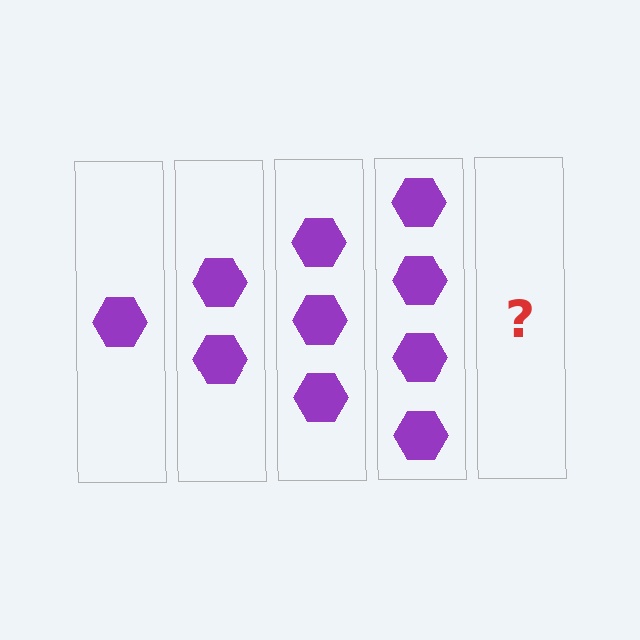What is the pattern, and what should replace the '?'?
The pattern is that each step adds one more hexagon. The '?' should be 5 hexagons.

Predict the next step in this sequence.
The next step is 5 hexagons.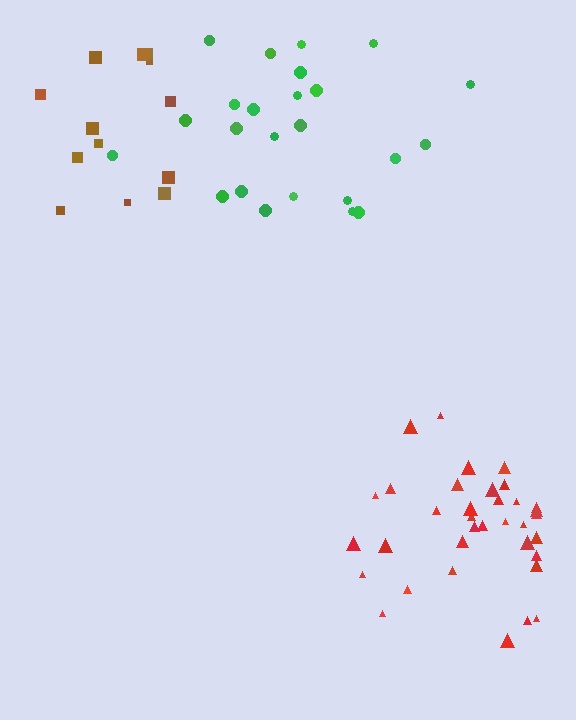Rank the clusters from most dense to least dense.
red, green, brown.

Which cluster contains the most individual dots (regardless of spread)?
Red (35).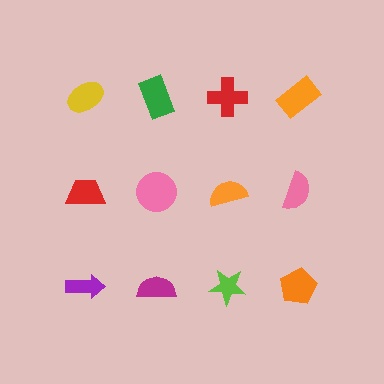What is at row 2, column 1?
A red trapezoid.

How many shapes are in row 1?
4 shapes.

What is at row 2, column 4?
A pink semicircle.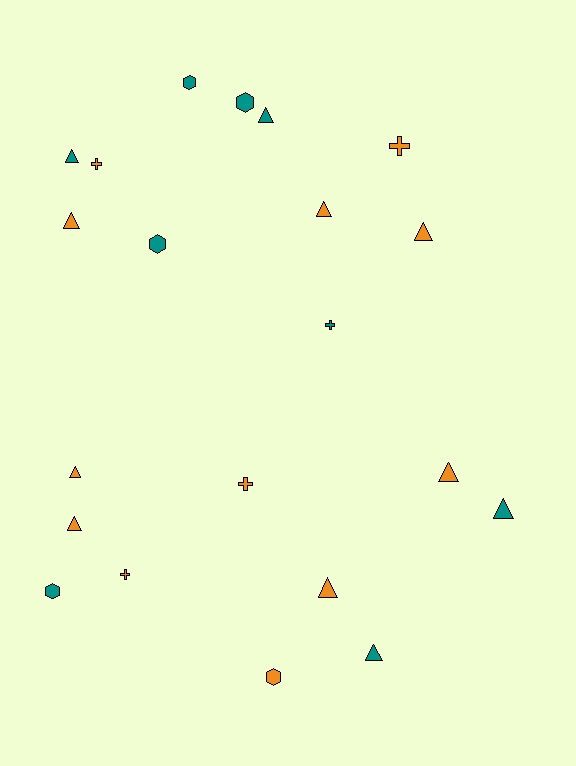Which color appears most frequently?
Orange, with 12 objects.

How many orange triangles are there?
There are 7 orange triangles.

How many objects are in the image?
There are 21 objects.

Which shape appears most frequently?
Triangle, with 11 objects.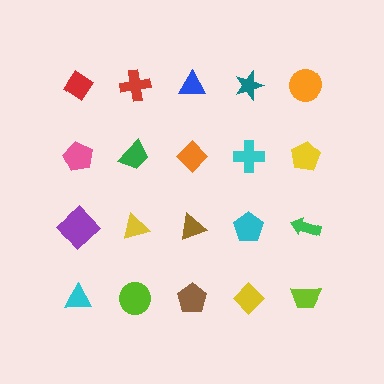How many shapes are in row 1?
5 shapes.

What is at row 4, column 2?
A lime circle.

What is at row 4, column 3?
A brown pentagon.